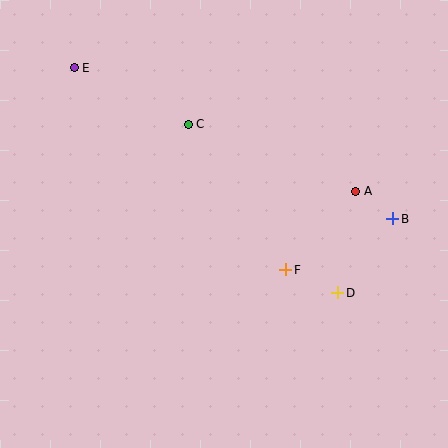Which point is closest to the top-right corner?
Point A is closest to the top-right corner.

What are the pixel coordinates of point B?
Point B is at (393, 219).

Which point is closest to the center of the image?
Point F at (286, 270) is closest to the center.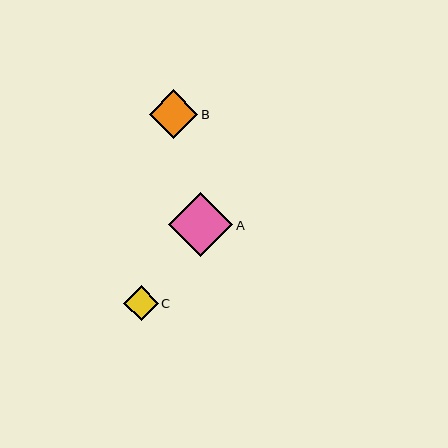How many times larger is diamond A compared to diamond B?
Diamond A is approximately 1.3 times the size of diamond B.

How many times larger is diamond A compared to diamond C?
Diamond A is approximately 1.9 times the size of diamond C.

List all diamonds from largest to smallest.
From largest to smallest: A, B, C.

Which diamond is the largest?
Diamond A is the largest with a size of approximately 64 pixels.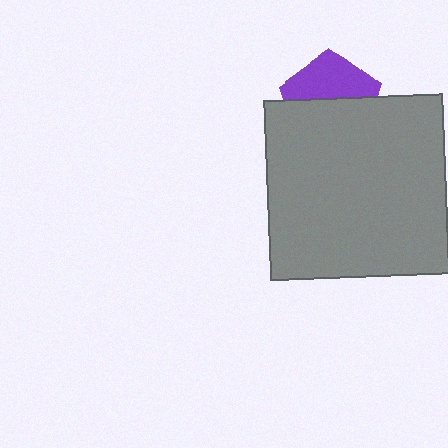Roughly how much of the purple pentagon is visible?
A small part of it is visible (roughly 45%).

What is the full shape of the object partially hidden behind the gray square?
The partially hidden object is a purple pentagon.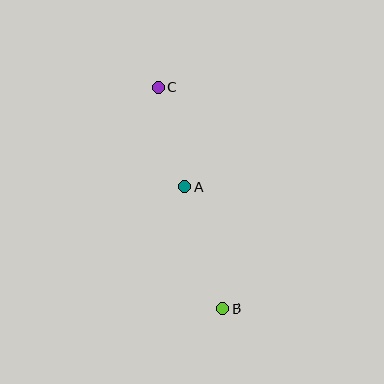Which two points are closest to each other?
Points A and C are closest to each other.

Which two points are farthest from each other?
Points B and C are farthest from each other.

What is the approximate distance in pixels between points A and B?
The distance between A and B is approximately 128 pixels.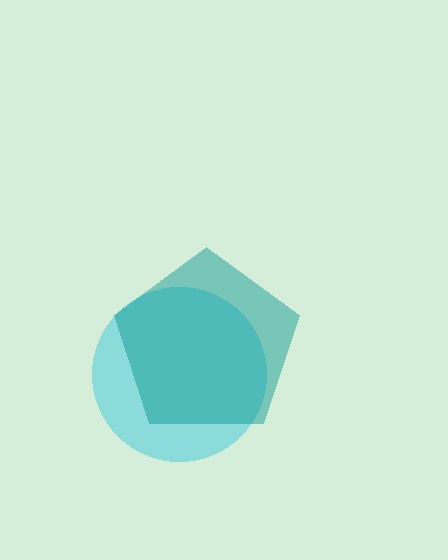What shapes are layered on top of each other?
The layered shapes are: a cyan circle, a teal pentagon.